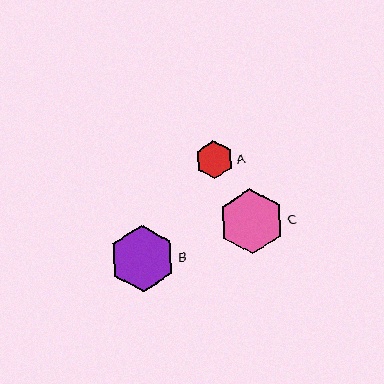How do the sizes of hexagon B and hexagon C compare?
Hexagon B and hexagon C are approximately the same size.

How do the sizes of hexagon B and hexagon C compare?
Hexagon B and hexagon C are approximately the same size.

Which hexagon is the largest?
Hexagon B is the largest with a size of approximately 66 pixels.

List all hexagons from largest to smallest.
From largest to smallest: B, C, A.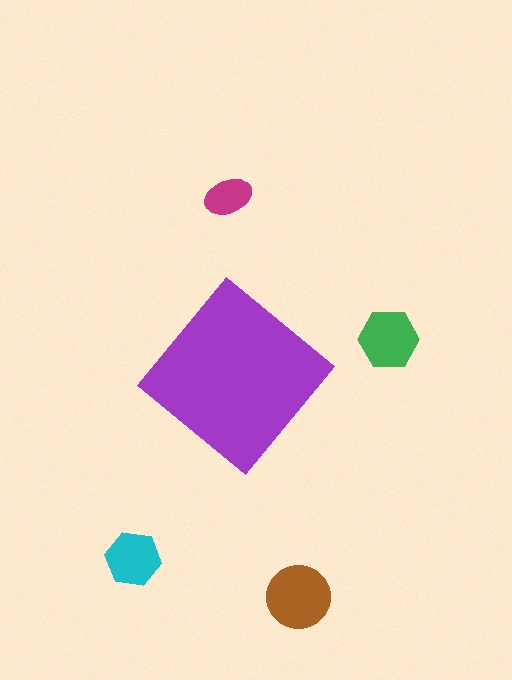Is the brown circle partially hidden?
No, the brown circle is fully visible.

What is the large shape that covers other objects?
A purple diamond.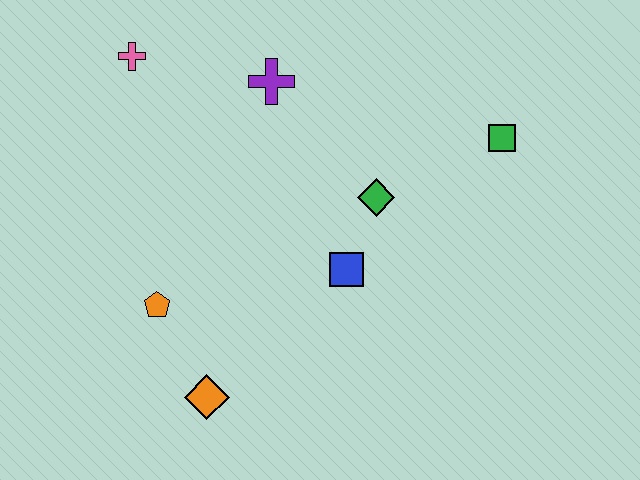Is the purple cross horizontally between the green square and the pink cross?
Yes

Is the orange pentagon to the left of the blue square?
Yes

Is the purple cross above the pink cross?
No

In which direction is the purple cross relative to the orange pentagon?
The purple cross is above the orange pentagon.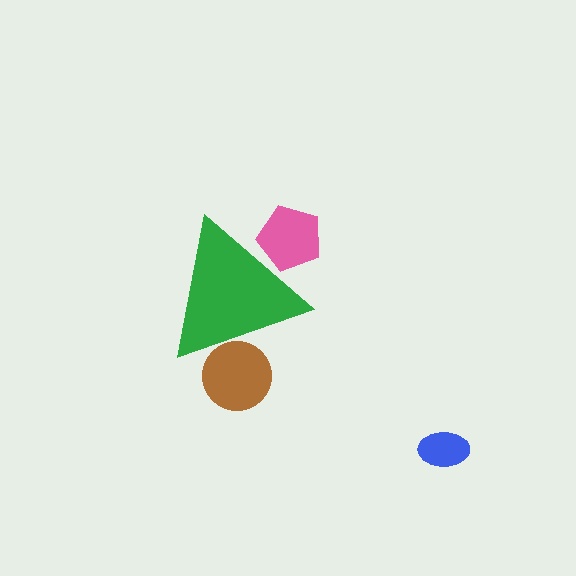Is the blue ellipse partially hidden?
No, the blue ellipse is fully visible.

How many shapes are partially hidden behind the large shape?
2 shapes are partially hidden.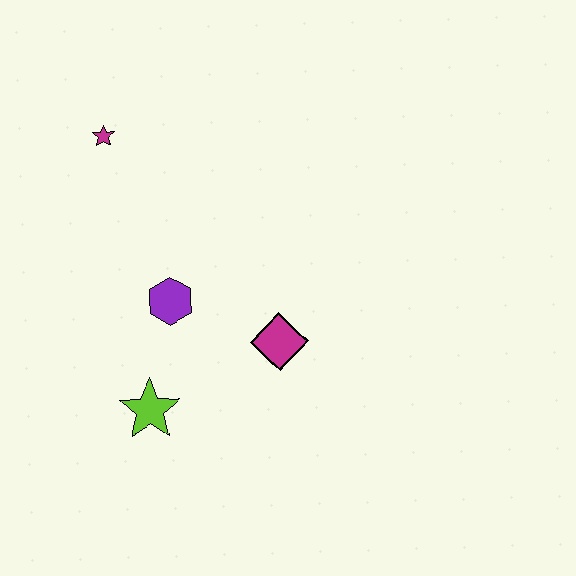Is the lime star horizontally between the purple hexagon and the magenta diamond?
No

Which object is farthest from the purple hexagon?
The magenta star is farthest from the purple hexagon.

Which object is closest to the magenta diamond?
The purple hexagon is closest to the magenta diamond.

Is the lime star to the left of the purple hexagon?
Yes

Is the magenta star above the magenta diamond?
Yes